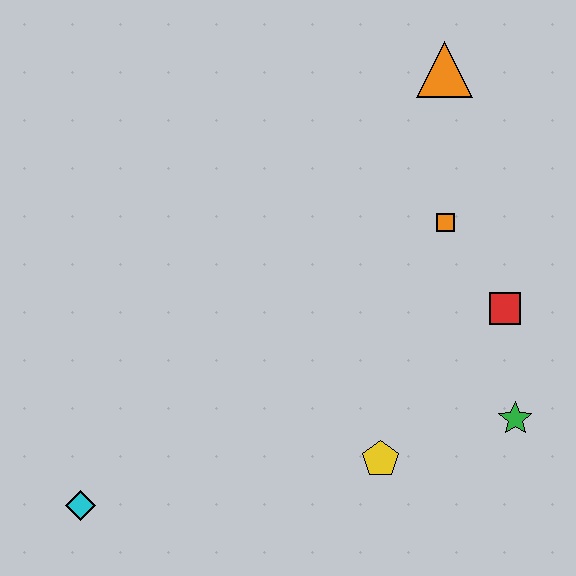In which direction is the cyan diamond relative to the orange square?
The cyan diamond is to the left of the orange square.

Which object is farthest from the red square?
The cyan diamond is farthest from the red square.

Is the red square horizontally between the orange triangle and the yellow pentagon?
No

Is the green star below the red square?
Yes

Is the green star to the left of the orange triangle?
No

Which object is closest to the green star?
The red square is closest to the green star.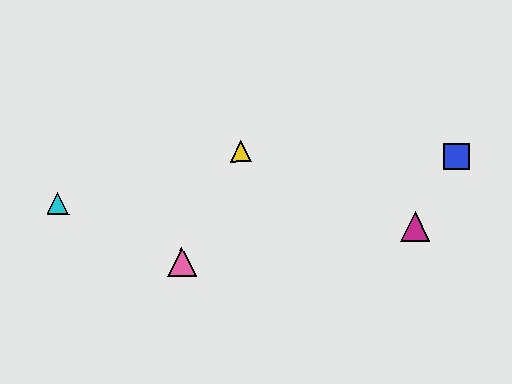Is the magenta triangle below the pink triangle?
No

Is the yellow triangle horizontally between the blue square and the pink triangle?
Yes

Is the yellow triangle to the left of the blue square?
Yes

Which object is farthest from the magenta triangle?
The cyan triangle is farthest from the magenta triangle.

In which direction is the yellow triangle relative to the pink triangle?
The yellow triangle is above the pink triangle.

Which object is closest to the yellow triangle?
The pink triangle is closest to the yellow triangle.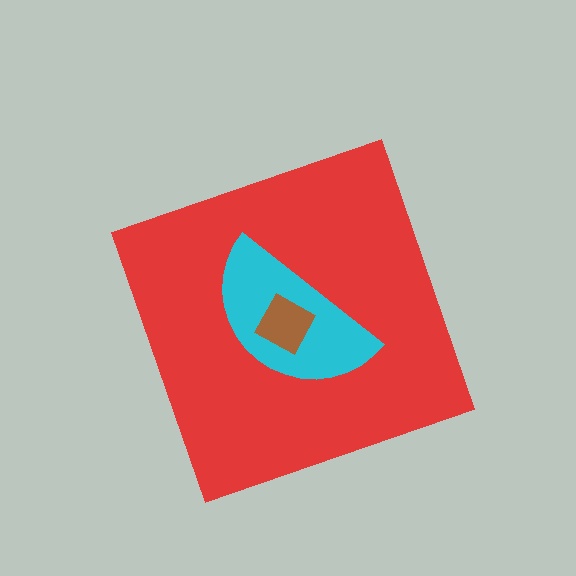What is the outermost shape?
The red diamond.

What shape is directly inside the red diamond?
The cyan semicircle.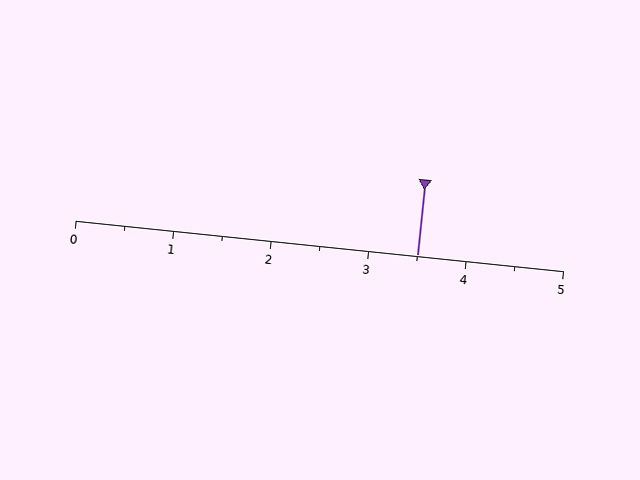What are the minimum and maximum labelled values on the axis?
The axis runs from 0 to 5.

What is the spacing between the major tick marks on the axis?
The major ticks are spaced 1 apart.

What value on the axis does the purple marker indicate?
The marker indicates approximately 3.5.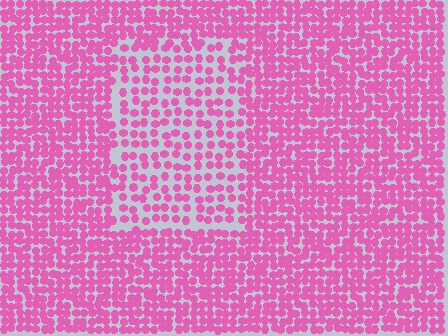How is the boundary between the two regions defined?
The boundary is defined by a change in element density (approximately 1.8x ratio). All elements are the same color, size, and shape.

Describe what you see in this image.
The image contains small pink elements arranged at two different densities. A rectangle-shaped region is visible where the elements are less densely packed than the surrounding area.